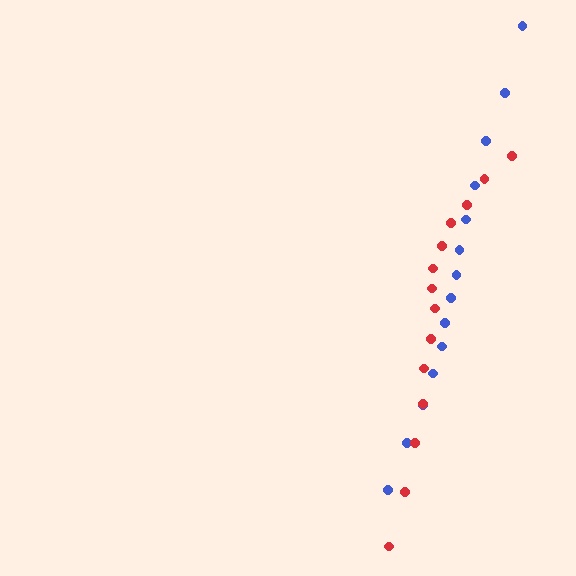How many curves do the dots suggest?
There are 2 distinct paths.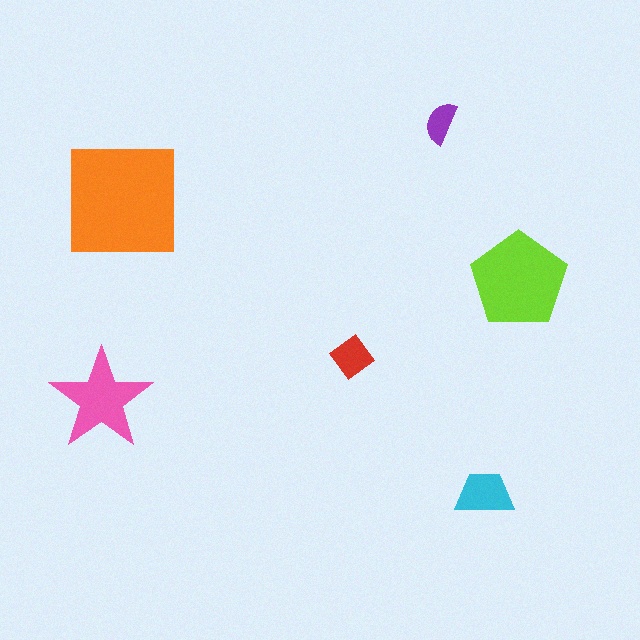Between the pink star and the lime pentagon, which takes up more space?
The lime pentagon.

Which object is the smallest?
The purple semicircle.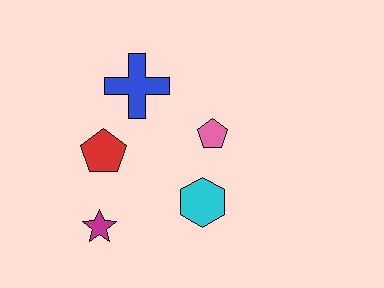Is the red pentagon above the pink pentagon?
No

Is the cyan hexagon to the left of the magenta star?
No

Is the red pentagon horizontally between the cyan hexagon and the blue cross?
No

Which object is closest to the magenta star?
The red pentagon is closest to the magenta star.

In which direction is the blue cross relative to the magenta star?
The blue cross is above the magenta star.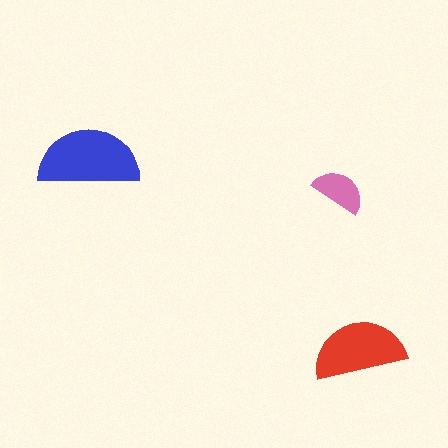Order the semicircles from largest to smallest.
the blue one, the red one, the pink one.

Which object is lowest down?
The red semicircle is bottommost.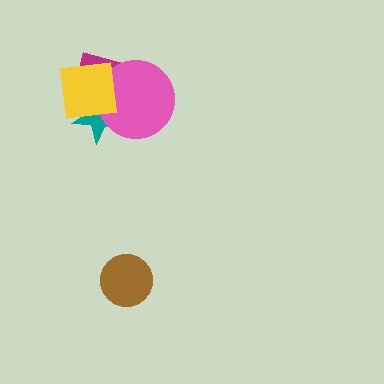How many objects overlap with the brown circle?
0 objects overlap with the brown circle.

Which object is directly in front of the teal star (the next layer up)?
The pink circle is directly in front of the teal star.